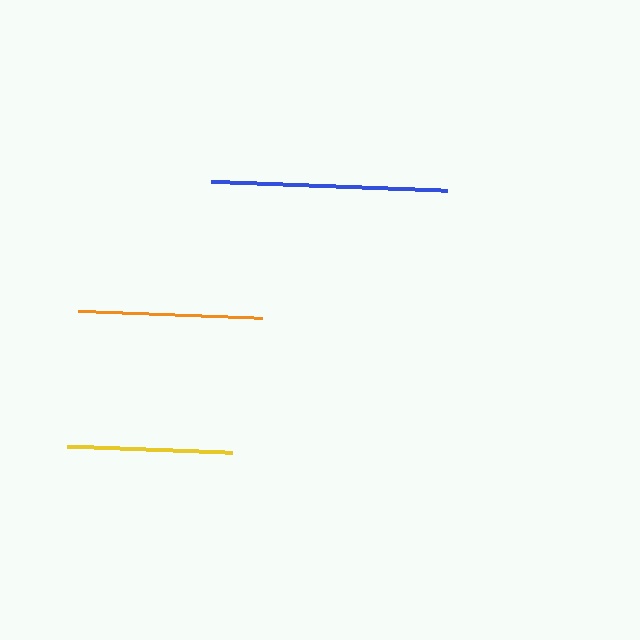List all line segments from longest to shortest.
From longest to shortest: blue, orange, yellow.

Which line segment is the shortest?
The yellow line is the shortest at approximately 165 pixels.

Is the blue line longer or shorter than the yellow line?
The blue line is longer than the yellow line.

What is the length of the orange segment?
The orange segment is approximately 184 pixels long.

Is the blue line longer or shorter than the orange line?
The blue line is longer than the orange line.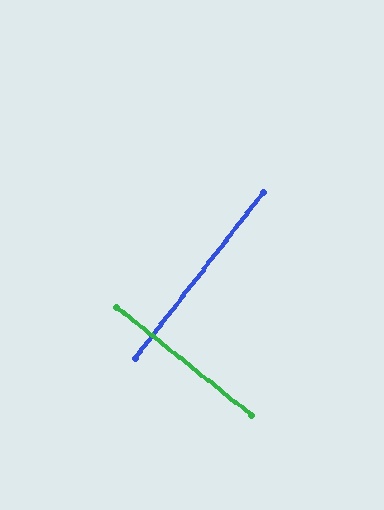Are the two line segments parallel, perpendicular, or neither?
Perpendicular — they meet at approximately 89°.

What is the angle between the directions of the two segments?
Approximately 89 degrees.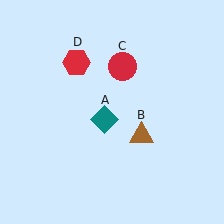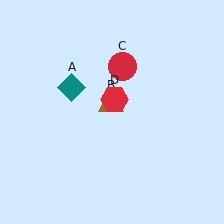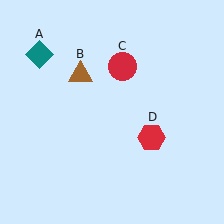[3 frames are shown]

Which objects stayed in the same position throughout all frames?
Red circle (object C) remained stationary.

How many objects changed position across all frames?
3 objects changed position: teal diamond (object A), brown triangle (object B), red hexagon (object D).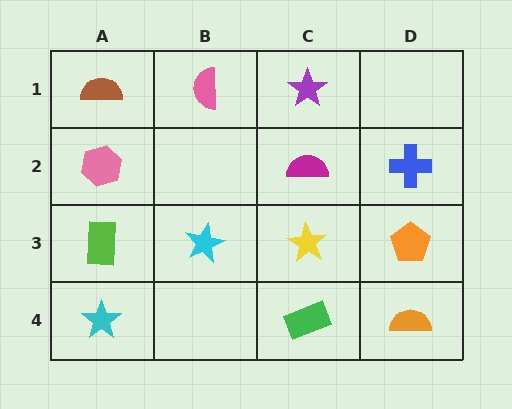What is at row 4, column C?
A green rectangle.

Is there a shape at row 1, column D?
No, that cell is empty.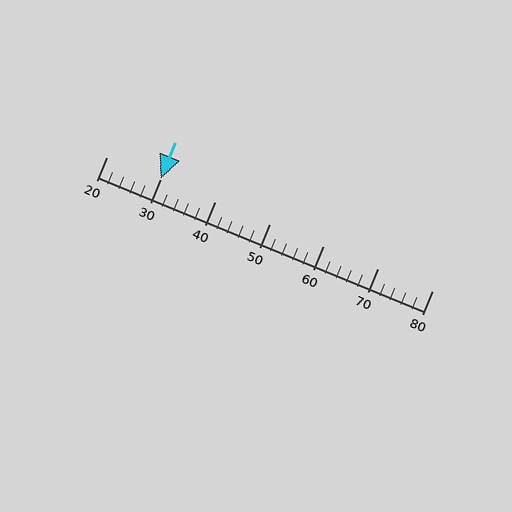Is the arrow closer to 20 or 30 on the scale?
The arrow is closer to 30.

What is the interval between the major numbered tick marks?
The major tick marks are spaced 10 units apart.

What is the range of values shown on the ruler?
The ruler shows values from 20 to 80.